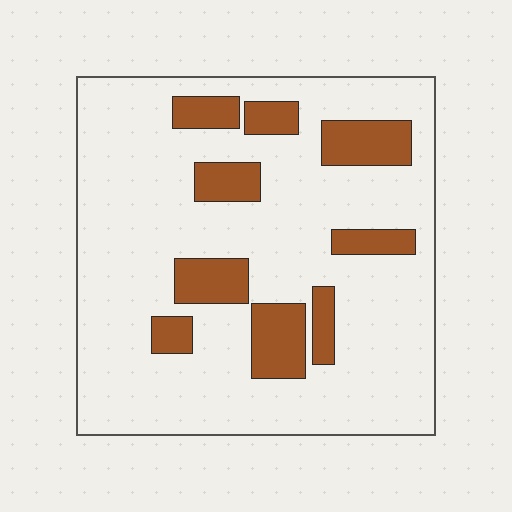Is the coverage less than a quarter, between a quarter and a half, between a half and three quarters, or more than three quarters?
Less than a quarter.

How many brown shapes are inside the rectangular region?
9.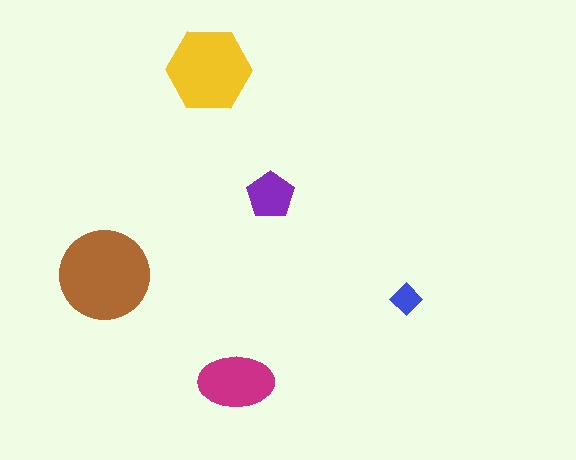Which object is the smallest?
The blue diamond.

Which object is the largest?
The brown circle.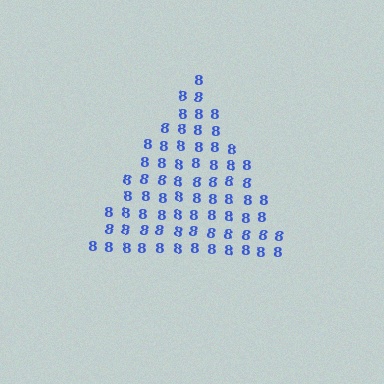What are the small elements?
The small elements are digit 8's.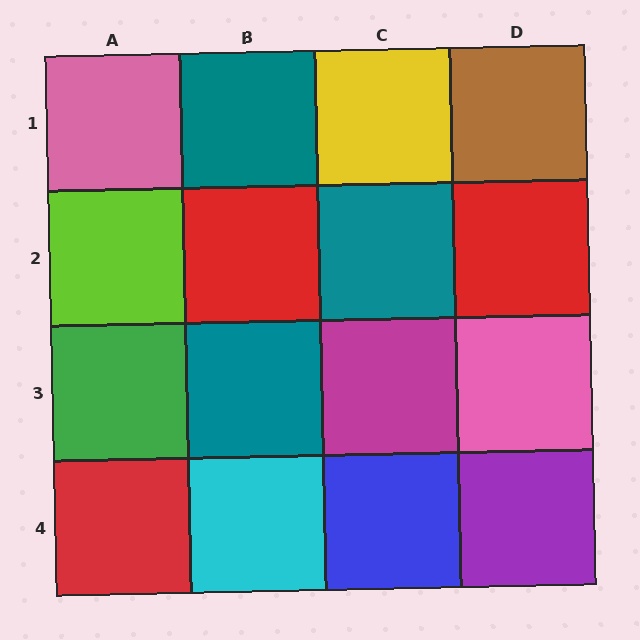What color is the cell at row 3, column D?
Pink.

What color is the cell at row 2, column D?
Red.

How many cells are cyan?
1 cell is cyan.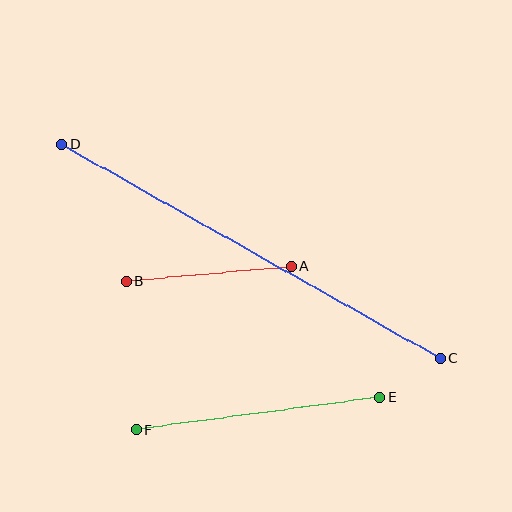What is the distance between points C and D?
The distance is approximately 434 pixels.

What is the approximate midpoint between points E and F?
The midpoint is at approximately (258, 413) pixels.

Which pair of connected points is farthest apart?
Points C and D are farthest apart.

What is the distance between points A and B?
The distance is approximately 165 pixels.